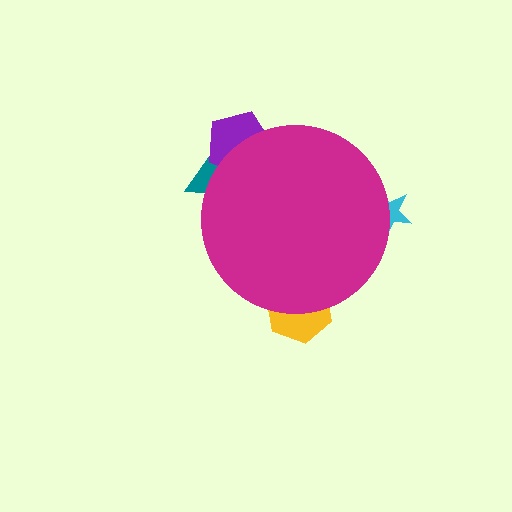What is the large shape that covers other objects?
A magenta circle.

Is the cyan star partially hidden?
Yes, the cyan star is partially hidden behind the magenta circle.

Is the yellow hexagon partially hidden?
Yes, the yellow hexagon is partially hidden behind the magenta circle.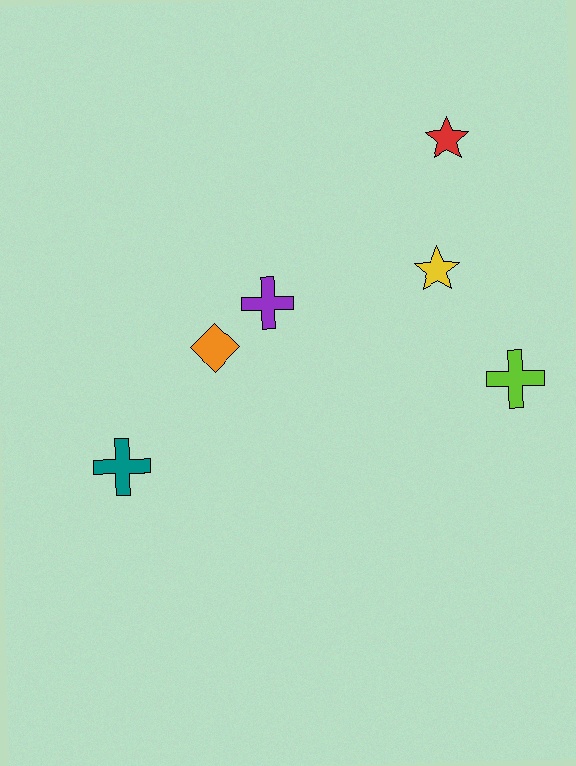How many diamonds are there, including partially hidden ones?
There is 1 diamond.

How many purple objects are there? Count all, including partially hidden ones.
There is 1 purple object.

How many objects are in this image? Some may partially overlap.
There are 6 objects.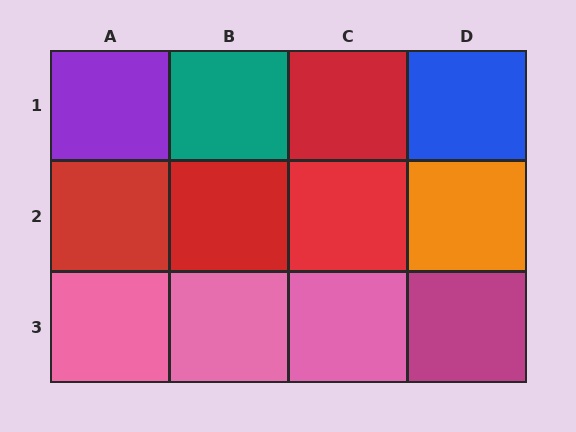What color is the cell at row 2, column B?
Red.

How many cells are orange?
1 cell is orange.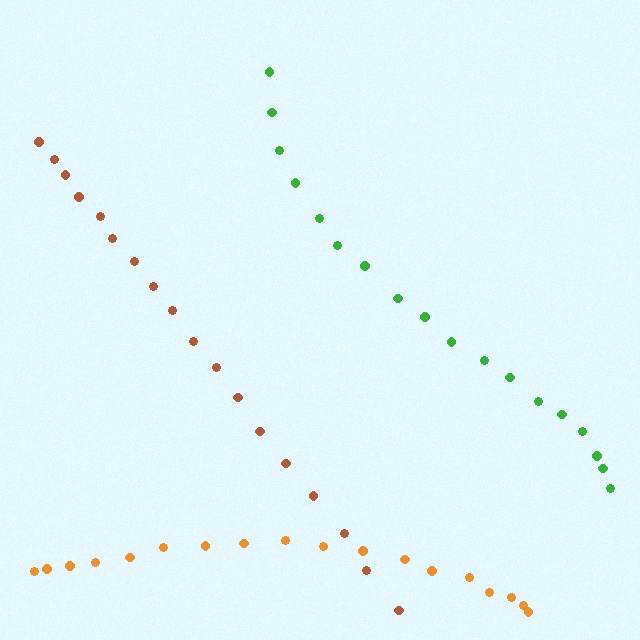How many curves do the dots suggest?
There are 3 distinct paths.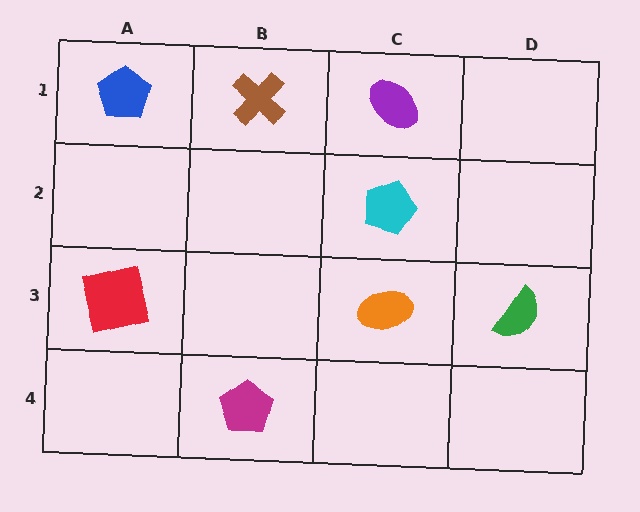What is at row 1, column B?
A brown cross.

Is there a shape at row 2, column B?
No, that cell is empty.